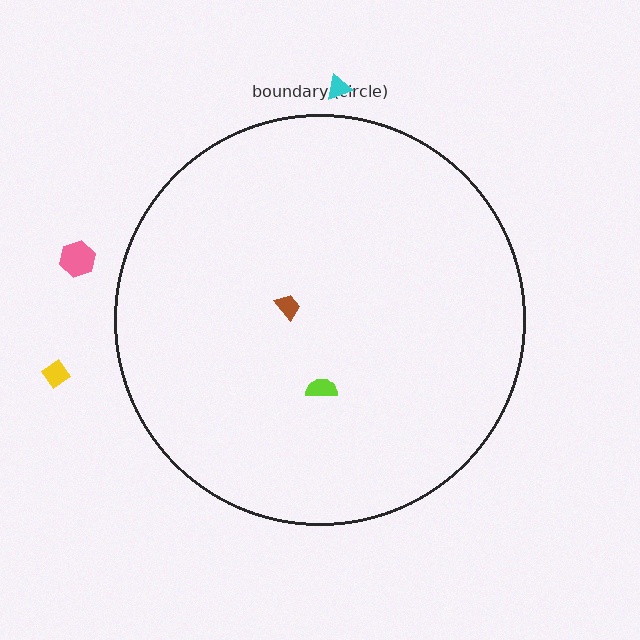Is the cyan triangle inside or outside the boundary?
Outside.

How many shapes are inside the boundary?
2 inside, 3 outside.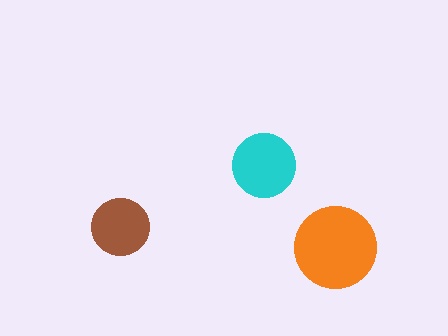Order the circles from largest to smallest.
the orange one, the cyan one, the brown one.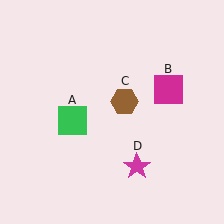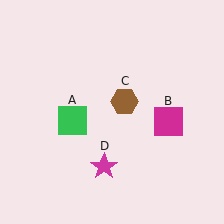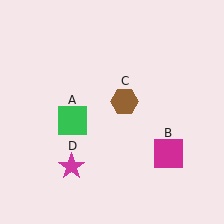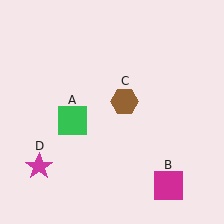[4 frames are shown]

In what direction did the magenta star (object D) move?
The magenta star (object D) moved left.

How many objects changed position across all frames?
2 objects changed position: magenta square (object B), magenta star (object D).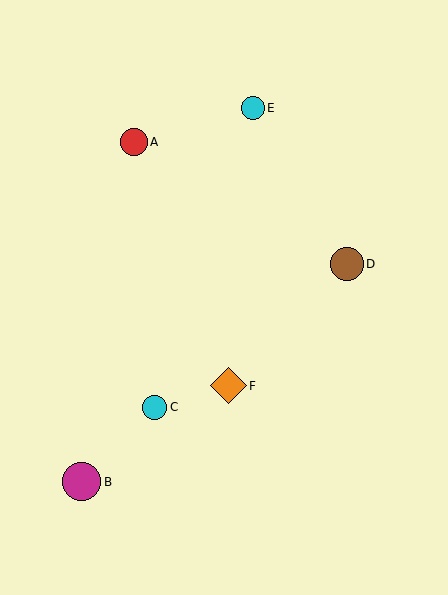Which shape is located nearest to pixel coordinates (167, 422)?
The cyan circle (labeled C) at (155, 407) is nearest to that location.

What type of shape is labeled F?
Shape F is an orange diamond.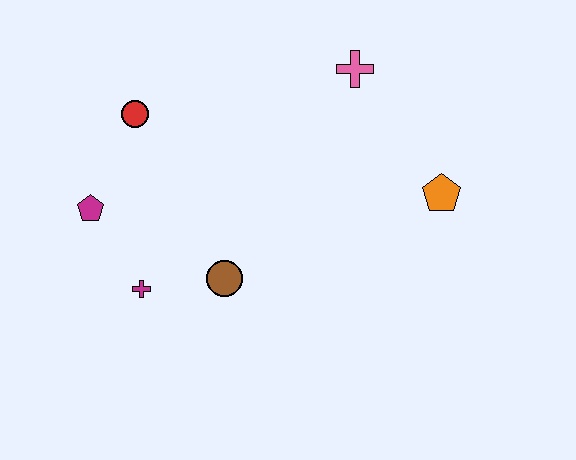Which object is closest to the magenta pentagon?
The magenta cross is closest to the magenta pentagon.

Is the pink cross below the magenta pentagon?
No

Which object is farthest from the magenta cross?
The orange pentagon is farthest from the magenta cross.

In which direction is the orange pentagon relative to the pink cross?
The orange pentagon is below the pink cross.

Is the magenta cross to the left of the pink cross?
Yes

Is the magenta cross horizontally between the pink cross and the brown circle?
No